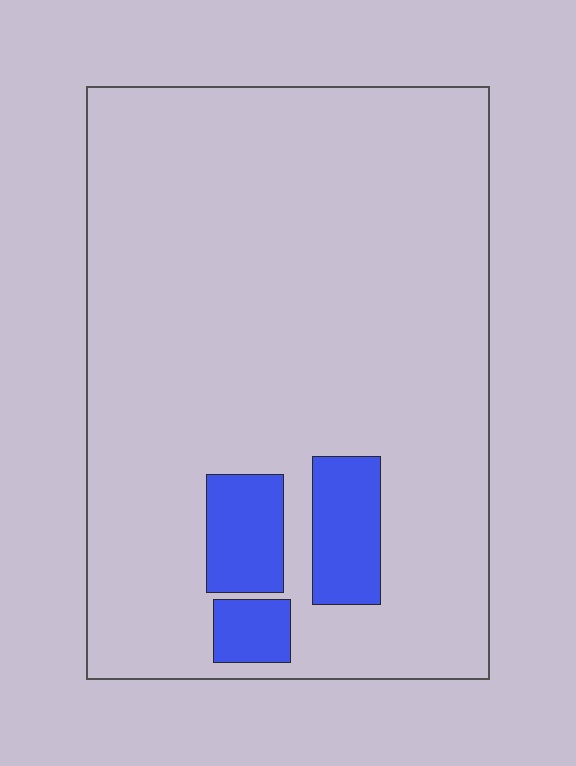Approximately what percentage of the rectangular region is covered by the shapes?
Approximately 10%.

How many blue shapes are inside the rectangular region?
3.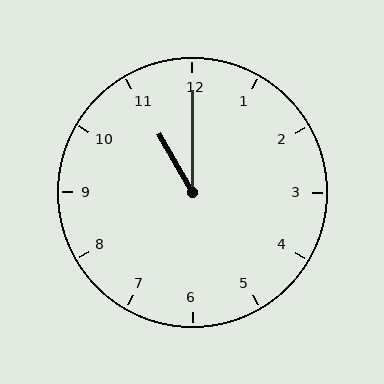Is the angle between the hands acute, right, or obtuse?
It is acute.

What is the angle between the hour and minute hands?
Approximately 30 degrees.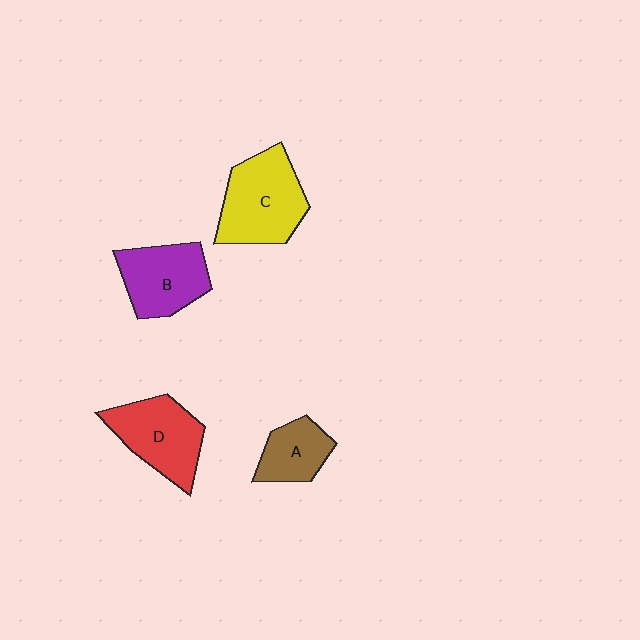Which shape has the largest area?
Shape C (yellow).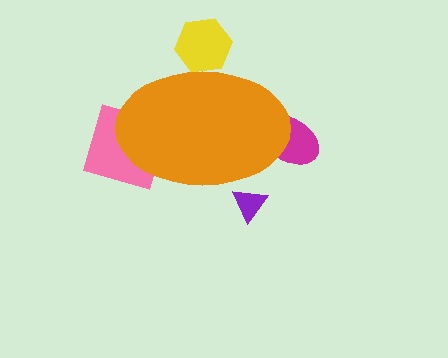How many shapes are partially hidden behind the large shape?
4 shapes are partially hidden.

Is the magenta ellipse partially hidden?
Yes, the magenta ellipse is partially hidden behind the orange ellipse.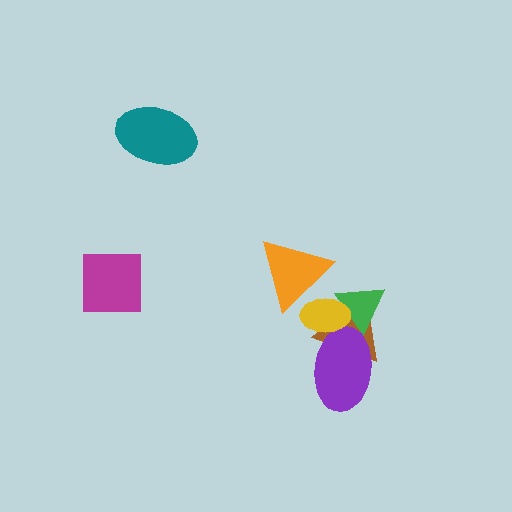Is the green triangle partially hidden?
Yes, it is partially covered by another shape.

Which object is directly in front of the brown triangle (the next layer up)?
The green triangle is directly in front of the brown triangle.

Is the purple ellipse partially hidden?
Yes, it is partially covered by another shape.